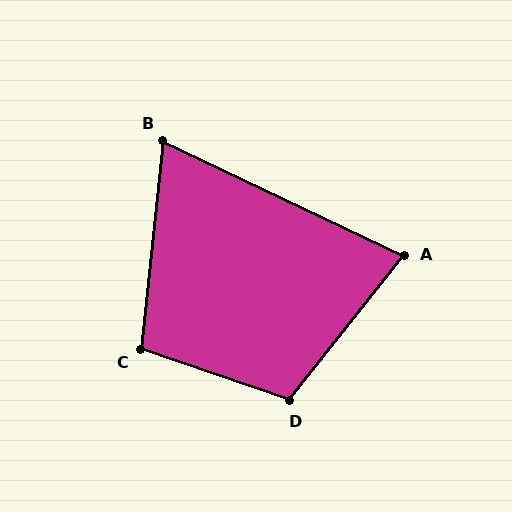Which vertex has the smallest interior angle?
B, at approximately 71 degrees.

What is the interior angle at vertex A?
Approximately 77 degrees (acute).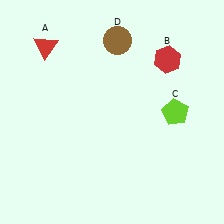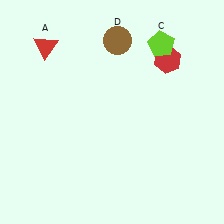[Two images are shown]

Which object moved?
The lime pentagon (C) moved up.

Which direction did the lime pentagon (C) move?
The lime pentagon (C) moved up.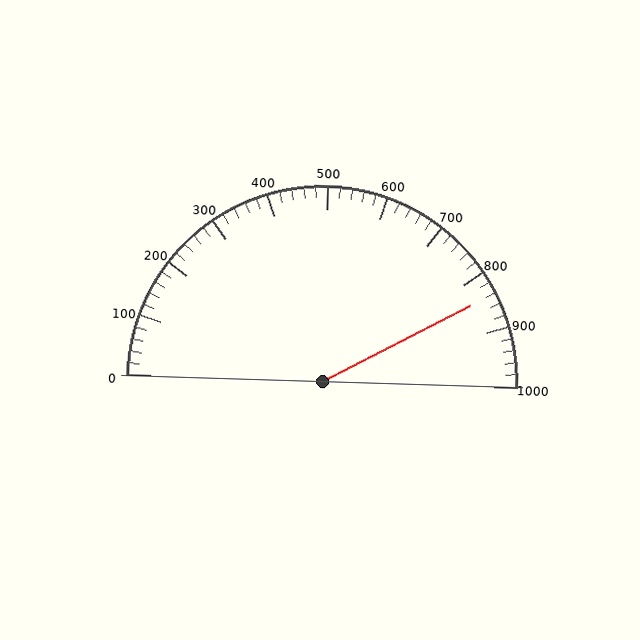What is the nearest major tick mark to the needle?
The nearest major tick mark is 800.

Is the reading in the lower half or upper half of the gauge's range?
The reading is in the upper half of the range (0 to 1000).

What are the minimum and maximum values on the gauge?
The gauge ranges from 0 to 1000.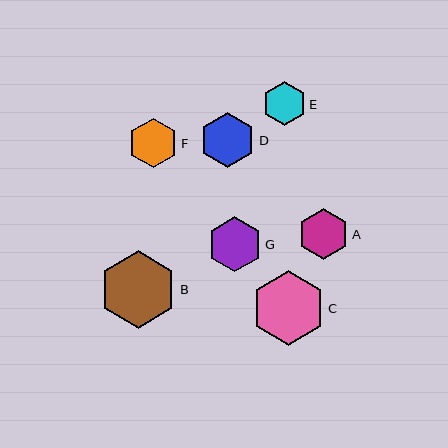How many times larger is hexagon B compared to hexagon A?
Hexagon B is approximately 1.5 times the size of hexagon A.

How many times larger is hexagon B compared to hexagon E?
Hexagon B is approximately 1.8 times the size of hexagon E.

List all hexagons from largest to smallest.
From largest to smallest: B, C, D, G, A, F, E.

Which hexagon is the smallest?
Hexagon E is the smallest with a size of approximately 43 pixels.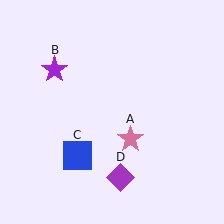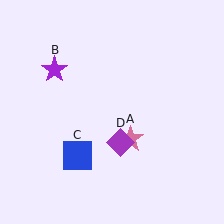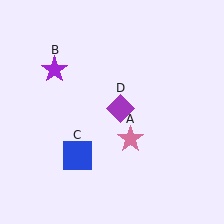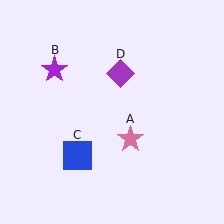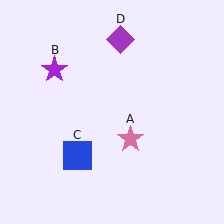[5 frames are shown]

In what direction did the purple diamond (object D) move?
The purple diamond (object D) moved up.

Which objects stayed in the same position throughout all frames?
Pink star (object A) and purple star (object B) and blue square (object C) remained stationary.